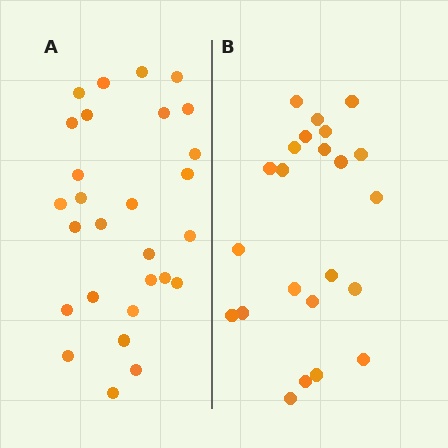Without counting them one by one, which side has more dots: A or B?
Region A (the left region) has more dots.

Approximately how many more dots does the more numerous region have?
Region A has about 5 more dots than region B.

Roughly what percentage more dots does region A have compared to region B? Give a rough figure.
About 20% more.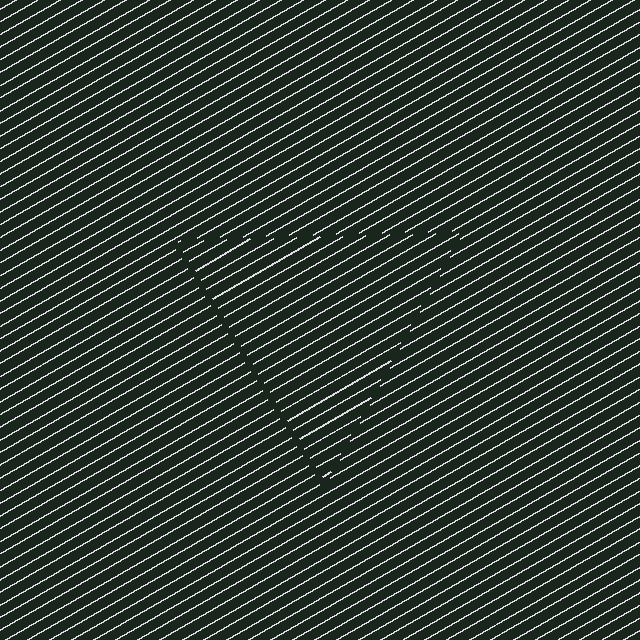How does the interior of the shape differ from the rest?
The interior of the shape contains the same grating, shifted by half a period — the contour is defined by the phase discontinuity where line-ends from the inner and outer gratings abut.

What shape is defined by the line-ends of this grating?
An illusory triangle. The interior of the shape contains the same grating, shifted by half a period — the contour is defined by the phase discontinuity where line-ends from the inner and outer gratings abut.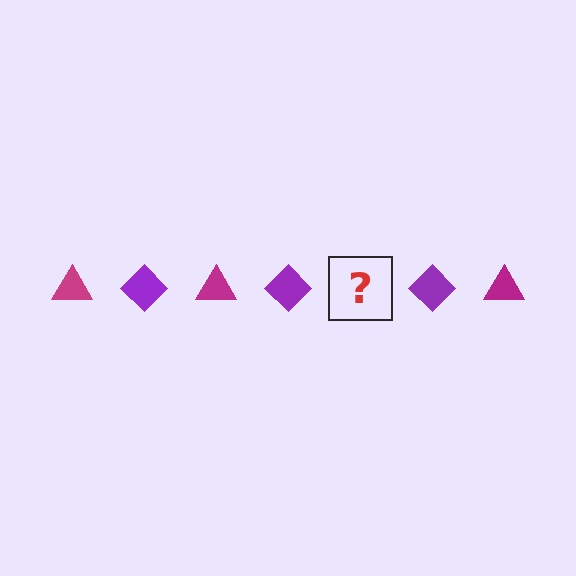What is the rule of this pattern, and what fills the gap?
The rule is that the pattern alternates between magenta triangle and purple diamond. The gap should be filled with a magenta triangle.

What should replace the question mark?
The question mark should be replaced with a magenta triangle.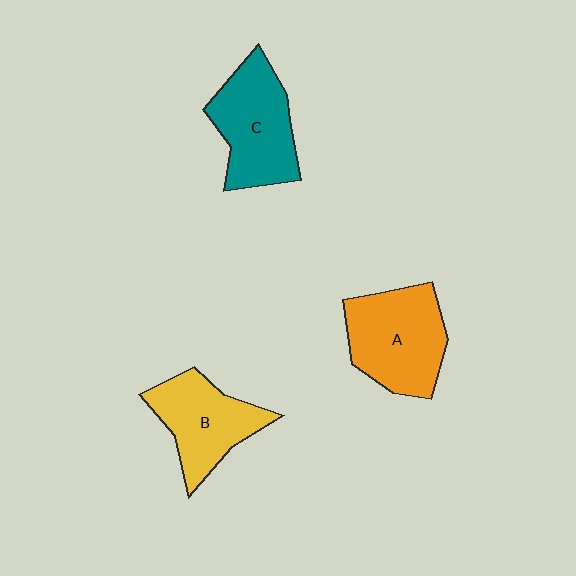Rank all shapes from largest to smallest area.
From largest to smallest: A (orange), C (teal), B (yellow).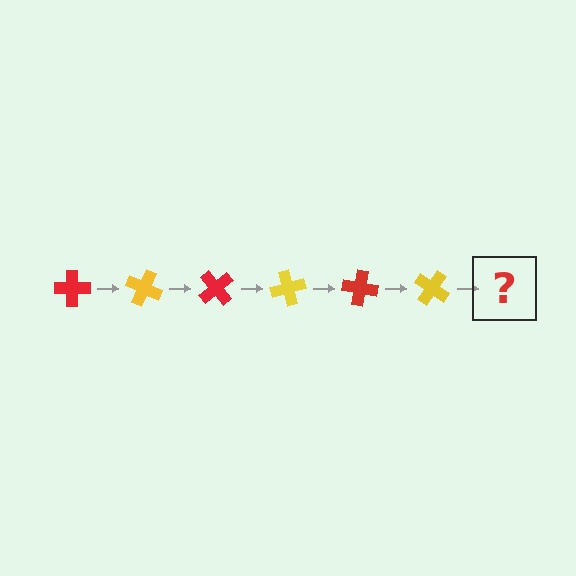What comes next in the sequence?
The next element should be a red cross, rotated 150 degrees from the start.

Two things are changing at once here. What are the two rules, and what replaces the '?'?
The two rules are that it rotates 25 degrees each step and the color cycles through red and yellow. The '?' should be a red cross, rotated 150 degrees from the start.